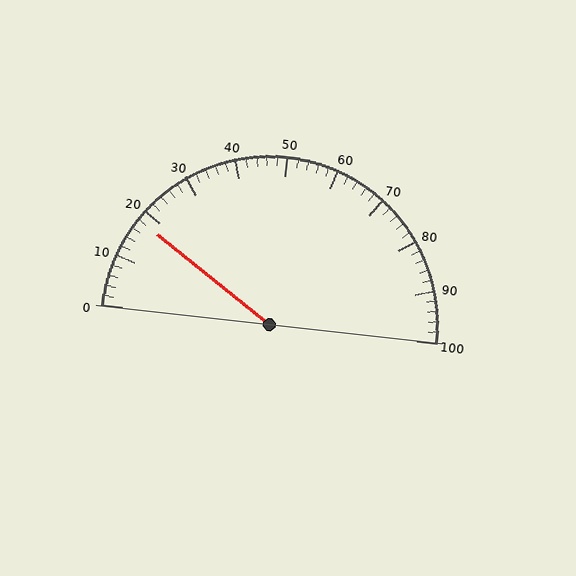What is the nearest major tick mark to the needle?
The nearest major tick mark is 20.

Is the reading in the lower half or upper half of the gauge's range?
The reading is in the lower half of the range (0 to 100).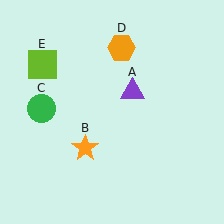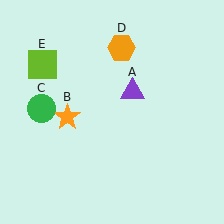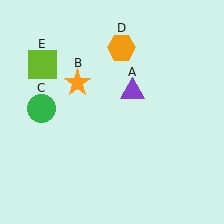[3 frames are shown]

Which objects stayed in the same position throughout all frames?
Purple triangle (object A) and green circle (object C) and orange hexagon (object D) and lime square (object E) remained stationary.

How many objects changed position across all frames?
1 object changed position: orange star (object B).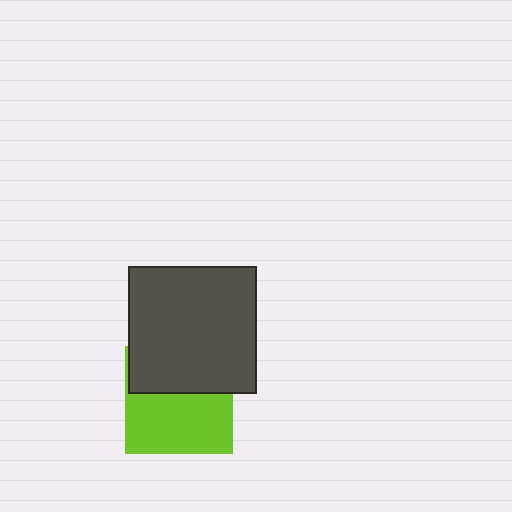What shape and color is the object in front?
The object in front is a dark gray rectangle.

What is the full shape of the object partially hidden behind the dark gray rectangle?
The partially hidden object is a lime square.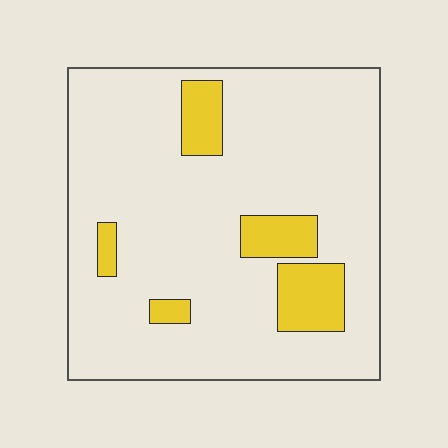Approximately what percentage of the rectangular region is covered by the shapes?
Approximately 15%.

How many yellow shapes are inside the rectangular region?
5.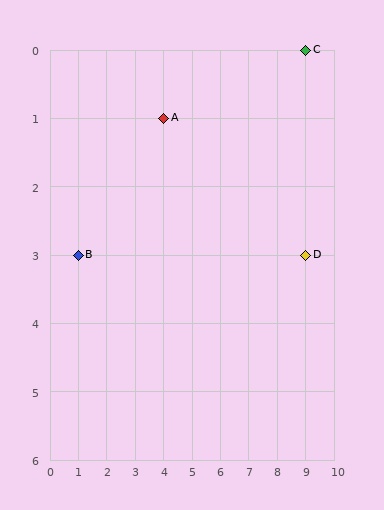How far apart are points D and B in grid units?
Points D and B are 8 columns apart.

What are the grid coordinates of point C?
Point C is at grid coordinates (9, 0).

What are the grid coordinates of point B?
Point B is at grid coordinates (1, 3).